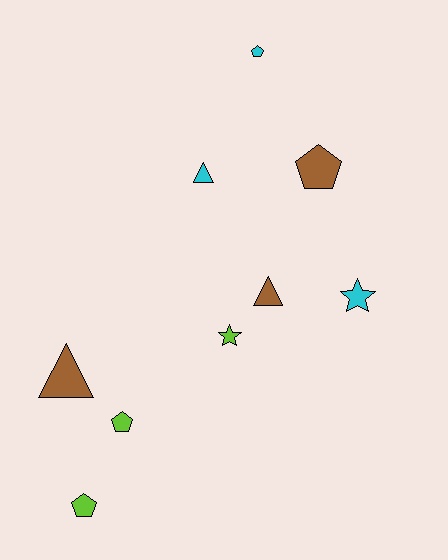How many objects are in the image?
There are 9 objects.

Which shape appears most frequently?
Pentagon, with 4 objects.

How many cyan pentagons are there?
There is 1 cyan pentagon.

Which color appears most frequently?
Cyan, with 3 objects.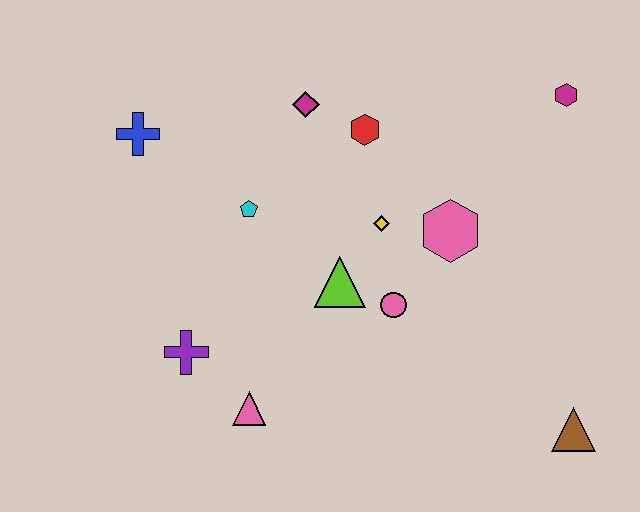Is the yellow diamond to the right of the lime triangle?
Yes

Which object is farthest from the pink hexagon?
The blue cross is farthest from the pink hexagon.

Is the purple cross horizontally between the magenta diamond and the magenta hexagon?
No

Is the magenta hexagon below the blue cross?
No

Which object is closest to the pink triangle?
The purple cross is closest to the pink triangle.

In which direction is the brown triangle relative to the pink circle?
The brown triangle is to the right of the pink circle.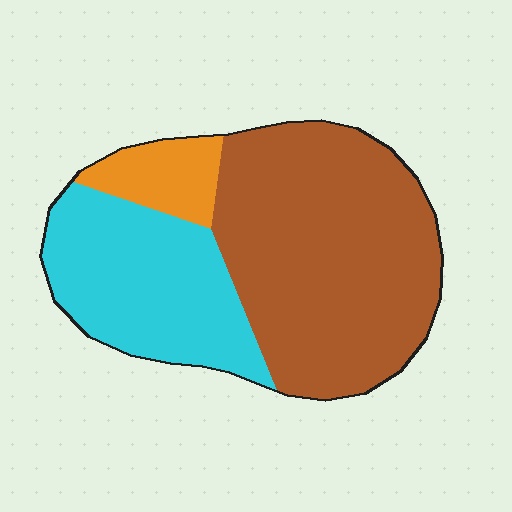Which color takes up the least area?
Orange, at roughly 10%.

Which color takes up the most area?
Brown, at roughly 60%.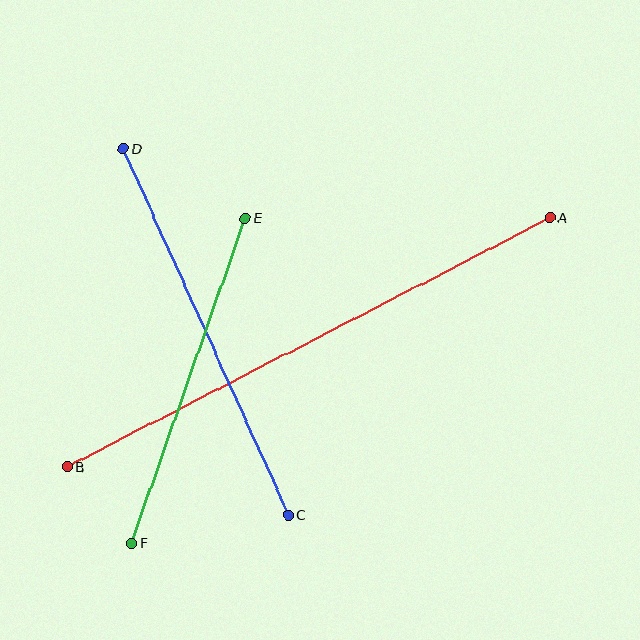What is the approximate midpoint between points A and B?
The midpoint is at approximately (308, 342) pixels.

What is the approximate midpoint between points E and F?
The midpoint is at approximately (188, 381) pixels.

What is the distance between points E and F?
The distance is approximately 344 pixels.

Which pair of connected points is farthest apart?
Points A and B are farthest apart.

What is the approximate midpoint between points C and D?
The midpoint is at approximately (206, 332) pixels.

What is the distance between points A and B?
The distance is approximately 543 pixels.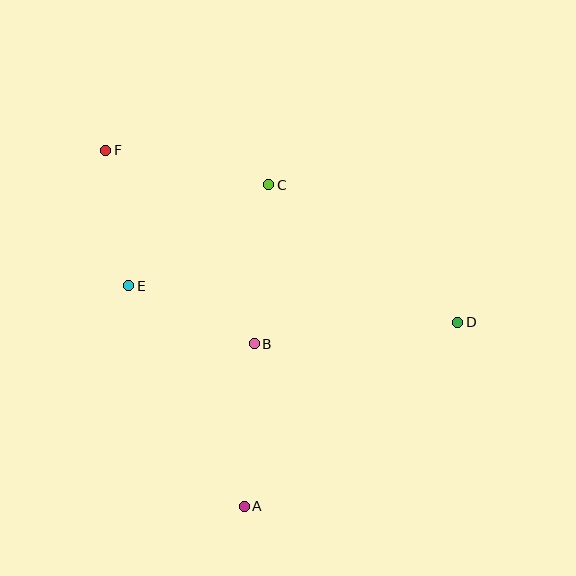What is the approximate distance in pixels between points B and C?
The distance between B and C is approximately 159 pixels.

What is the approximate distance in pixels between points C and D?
The distance between C and D is approximately 234 pixels.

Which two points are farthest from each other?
Points D and F are farthest from each other.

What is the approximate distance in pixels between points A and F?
The distance between A and F is approximately 382 pixels.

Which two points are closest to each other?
Points E and F are closest to each other.